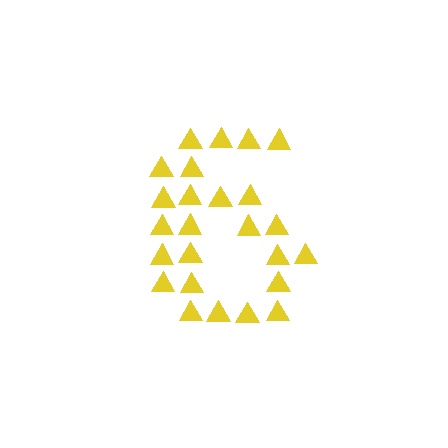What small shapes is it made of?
It is made of small triangles.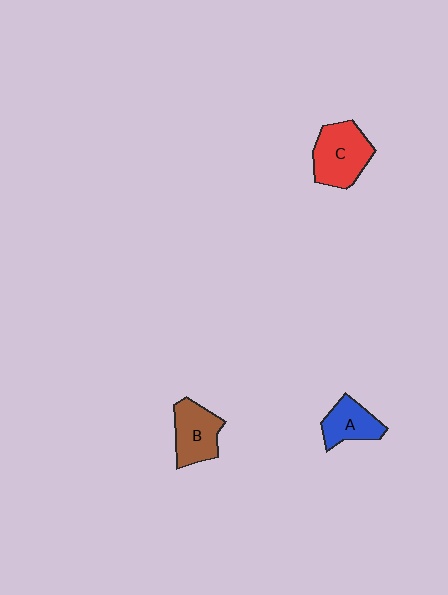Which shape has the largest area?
Shape C (red).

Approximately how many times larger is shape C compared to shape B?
Approximately 1.2 times.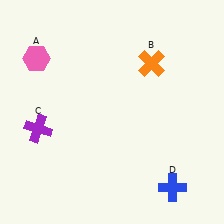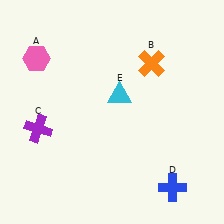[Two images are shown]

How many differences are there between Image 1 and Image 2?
There is 1 difference between the two images.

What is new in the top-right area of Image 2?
A cyan triangle (E) was added in the top-right area of Image 2.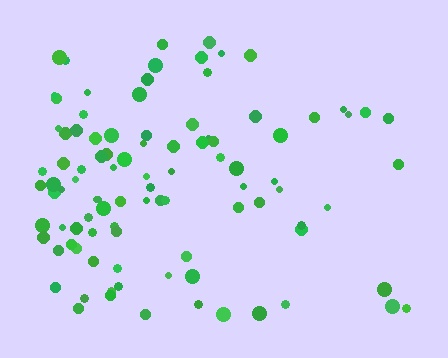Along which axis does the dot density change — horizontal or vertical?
Horizontal.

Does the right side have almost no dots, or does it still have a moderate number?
Still a moderate number, just noticeably fewer than the left.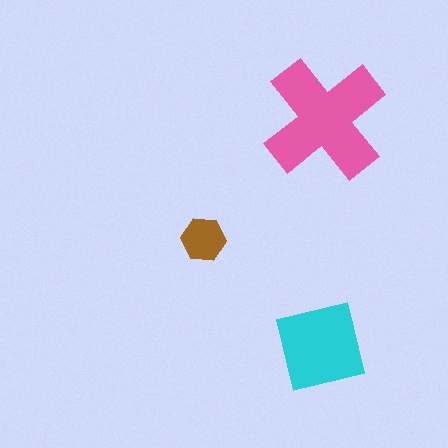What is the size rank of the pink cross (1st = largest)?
1st.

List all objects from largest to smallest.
The pink cross, the cyan square, the brown hexagon.